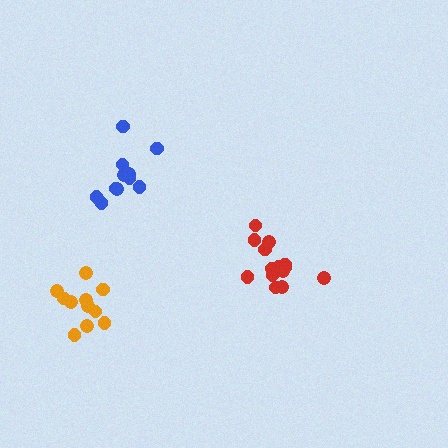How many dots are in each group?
Group 1: 11 dots, Group 2: 14 dots, Group 3: 11 dots (36 total).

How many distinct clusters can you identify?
There are 3 distinct clusters.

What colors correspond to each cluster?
The clusters are colored: blue, red, orange.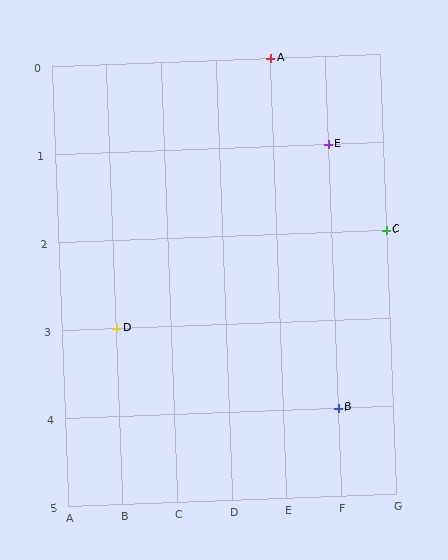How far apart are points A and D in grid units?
Points A and D are 3 columns and 3 rows apart (about 4.2 grid units diagonally).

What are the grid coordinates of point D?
Point D is at grid coordinates (B, 3).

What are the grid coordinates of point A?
Point A is at grid coordinates (E, 0).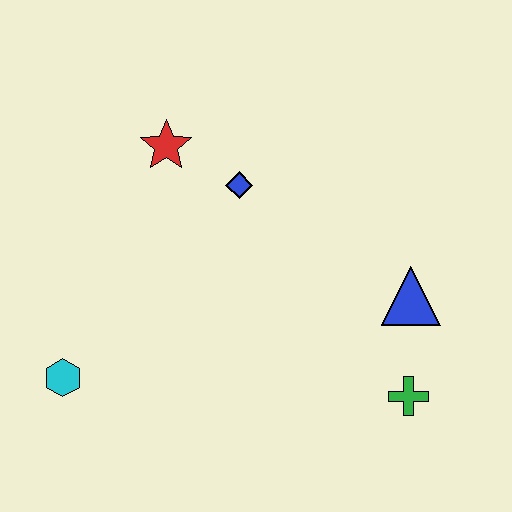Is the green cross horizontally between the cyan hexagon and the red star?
No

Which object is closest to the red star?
The blue diamond is closest to the red star.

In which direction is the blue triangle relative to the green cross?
The blue triangle is above the green cross.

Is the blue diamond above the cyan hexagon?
Yes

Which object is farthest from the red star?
The green cross is farthest from the red star.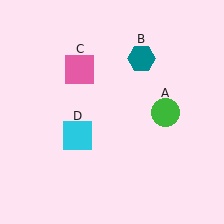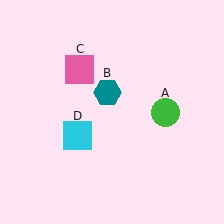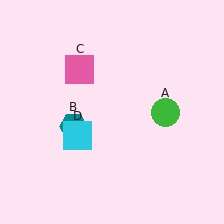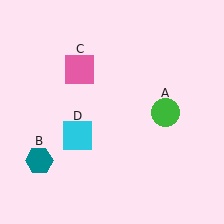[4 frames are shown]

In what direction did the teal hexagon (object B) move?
The teal hexagon (object B) moved down and to the left.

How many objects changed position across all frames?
1 object changed position: teal hexagon (object B).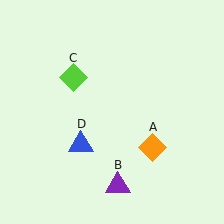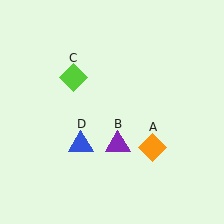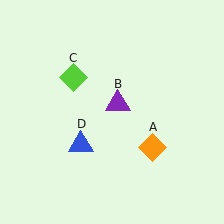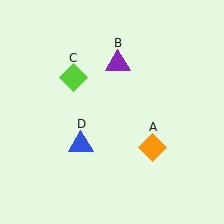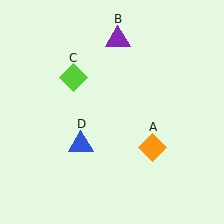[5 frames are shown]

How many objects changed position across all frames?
1 object changed position: purple triangle (object B).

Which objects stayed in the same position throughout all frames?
Orange diamond (object A) and lime diamond (object C) and blue triangle (object D) remained stationary.